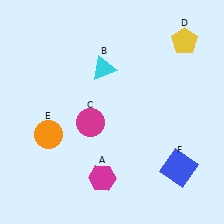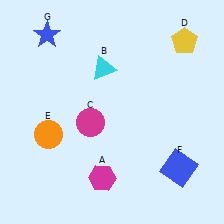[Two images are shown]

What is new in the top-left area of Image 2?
A blue star (G) was added in the top-left area of Image 2.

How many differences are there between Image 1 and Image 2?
There is 1 difference between the two images.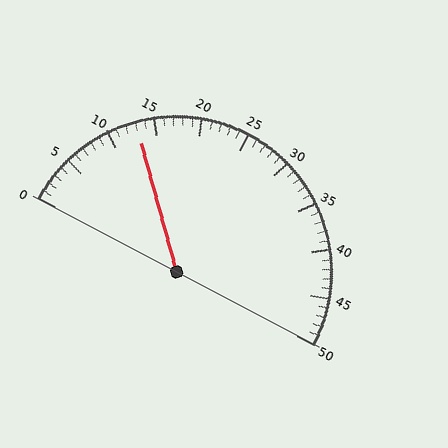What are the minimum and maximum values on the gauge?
The gauge ranges from 0 to 50.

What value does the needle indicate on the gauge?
The needle indicates approximately 13.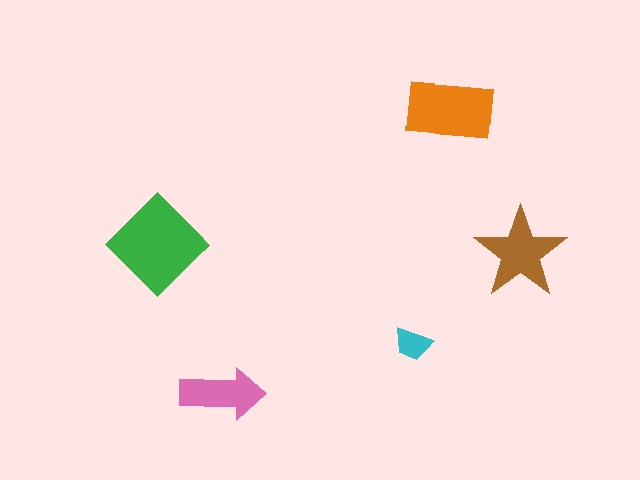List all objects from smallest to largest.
The cyan trapezoid, the pink arrow, the brown star, the orange rectangle, the green diamond.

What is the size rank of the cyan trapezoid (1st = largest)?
5th.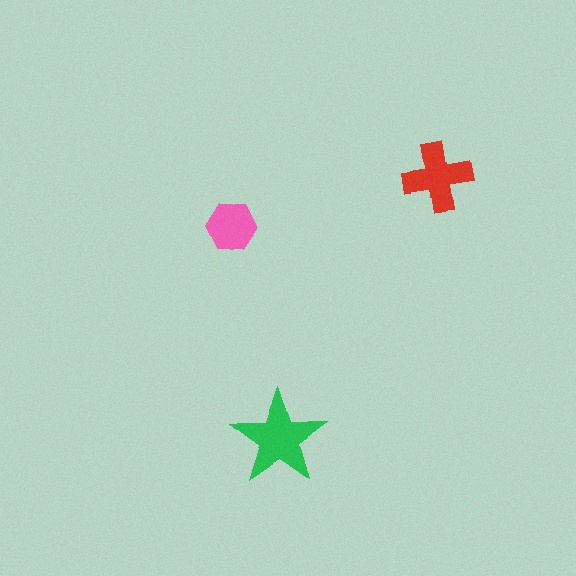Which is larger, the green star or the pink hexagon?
The green star.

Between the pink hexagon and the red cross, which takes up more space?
The red cross.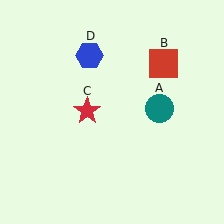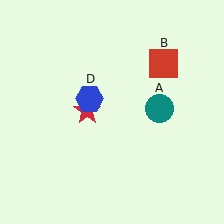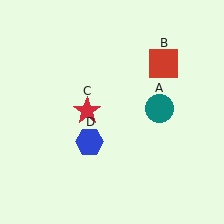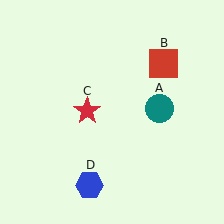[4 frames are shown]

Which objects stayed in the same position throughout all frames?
Teal circle (object A) and red square (object B) and red star (object C) remained stationary.